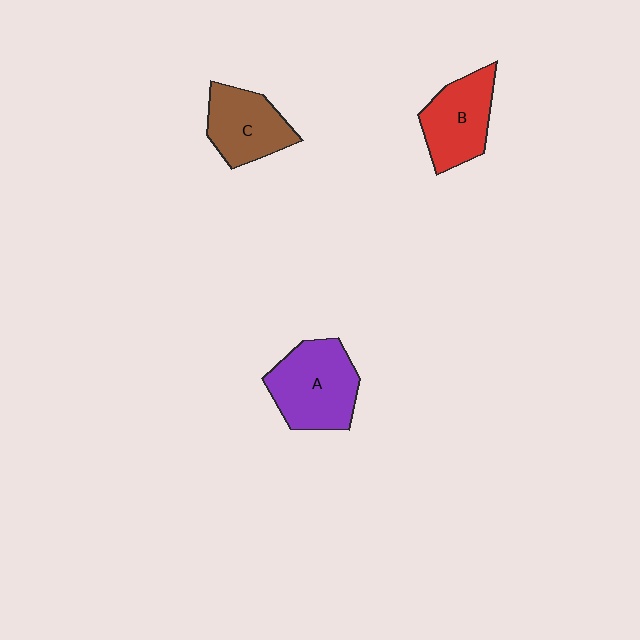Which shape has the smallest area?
Shape C (brown).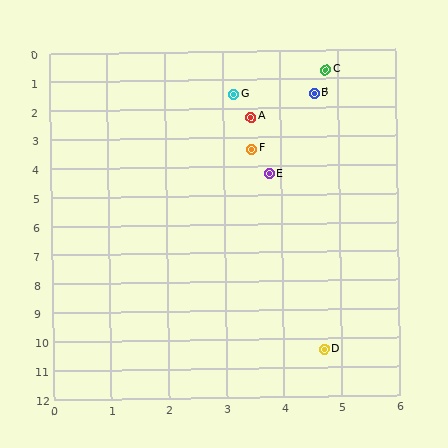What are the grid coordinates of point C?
Point C is at approximately (4.8, 0.7).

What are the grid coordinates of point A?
Point A is at approximately (3.5, 2.3).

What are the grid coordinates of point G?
Point G is at approximately (3.2, 1.5).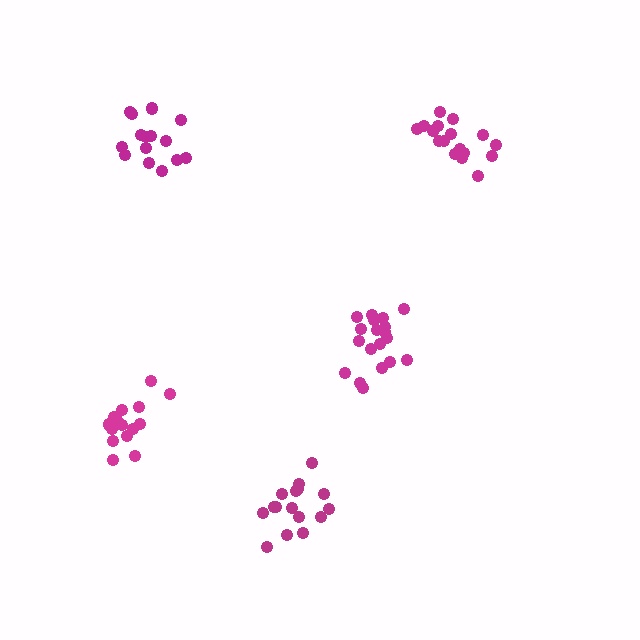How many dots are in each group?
Group 1: 18 dots, Group 2: 19 dots, Group 3: 16 dots, Group 4: 15 dots, Group 5: 15 dots (83 total).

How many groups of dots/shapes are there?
There are 5 groups.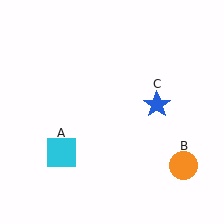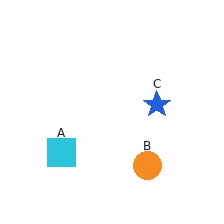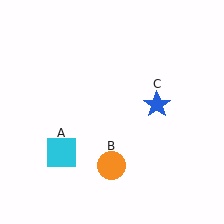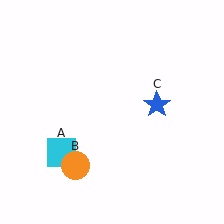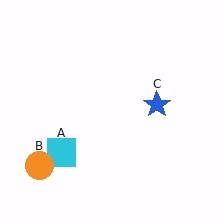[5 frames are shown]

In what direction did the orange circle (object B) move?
The orange circle (object B) moved left.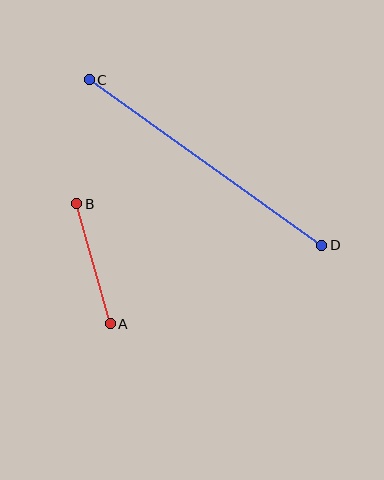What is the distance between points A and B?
The distance is approximately 124 pixels.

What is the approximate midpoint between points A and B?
The midpoint is at approximately (94, 264) pixels.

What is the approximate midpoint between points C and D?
The midpoint is at approximately (205, 162) pixels.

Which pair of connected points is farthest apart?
Points C and D are farthest apart.